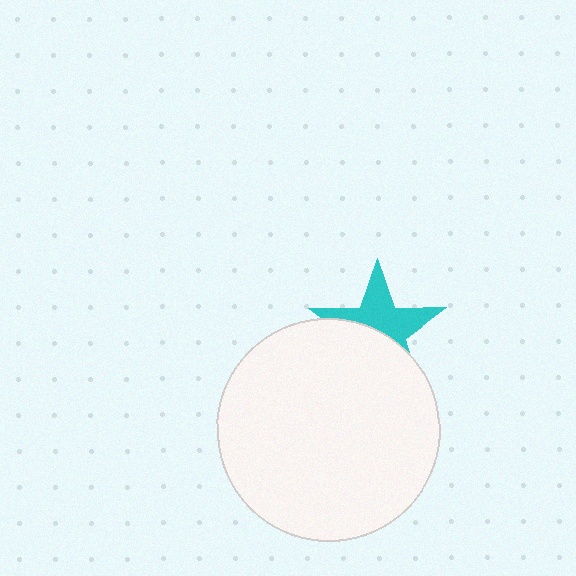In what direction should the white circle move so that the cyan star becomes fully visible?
The white circle should move down. That is the shortest direction to clear the overlap and leave the cyan star fully visible.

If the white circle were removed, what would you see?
You would see the complete cyan star.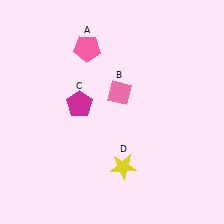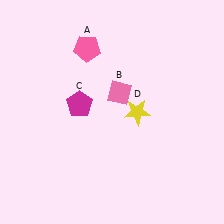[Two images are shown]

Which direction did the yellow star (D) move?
The yellow star (D) moved up.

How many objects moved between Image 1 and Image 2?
1 object moved between the two images.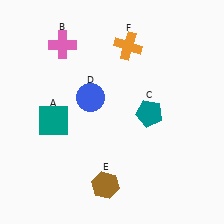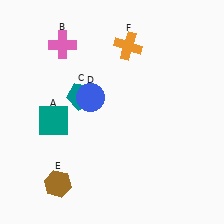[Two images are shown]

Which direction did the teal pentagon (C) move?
The teal pentagon (C) moved left.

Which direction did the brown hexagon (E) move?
The brown hexagon (E) moved left.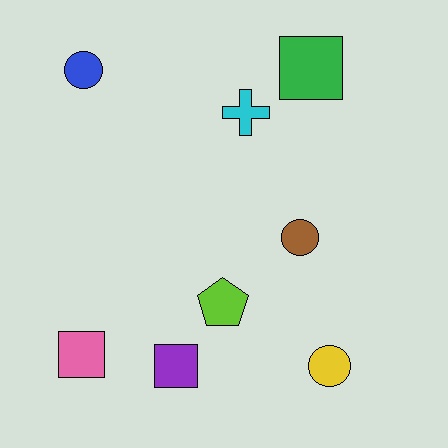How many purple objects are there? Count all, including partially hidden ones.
There is 1 purple object.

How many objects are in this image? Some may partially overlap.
There are 8 objects.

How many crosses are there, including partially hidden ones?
There is 1 cross.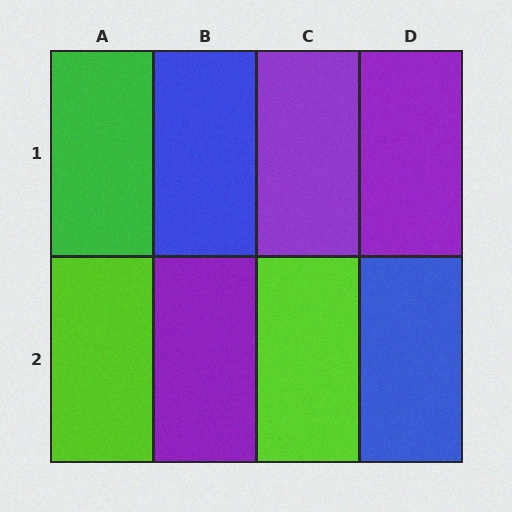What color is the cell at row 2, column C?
Lime.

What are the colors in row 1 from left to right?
Green, blue, purple, purple.